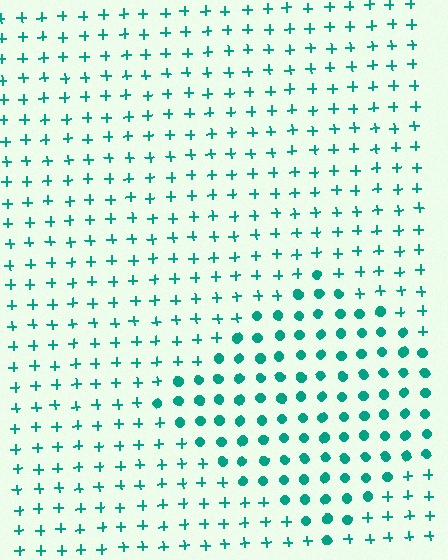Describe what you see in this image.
The image is filled with small teal elements arranged in a uniform grid. A diamond-shaped region contains circles, while the surrounding area contains plus signs. The boundary is defined purely by the change in element shape.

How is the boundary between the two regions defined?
The boundary is defined by a change in element shape: circles inside vs. plus signs outside. All elements share the same color and spacing.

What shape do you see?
I see a diamond.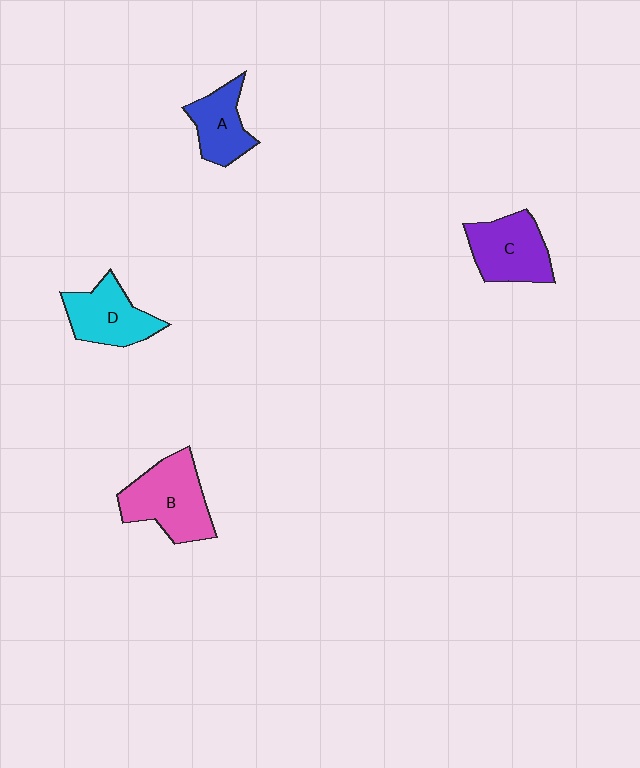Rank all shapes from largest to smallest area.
From largest to smallest: B (pink), C (purple), D (cyan), A (blue).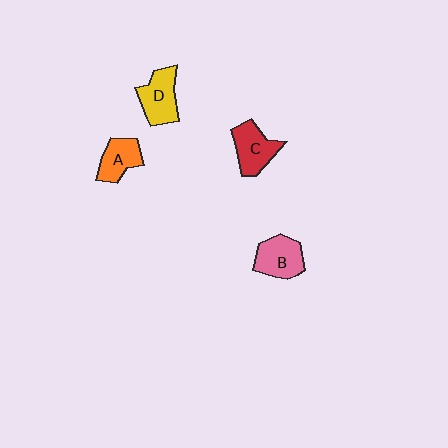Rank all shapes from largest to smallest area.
From largest to smallest: D (yellow), B (pink), C (red), A (orange).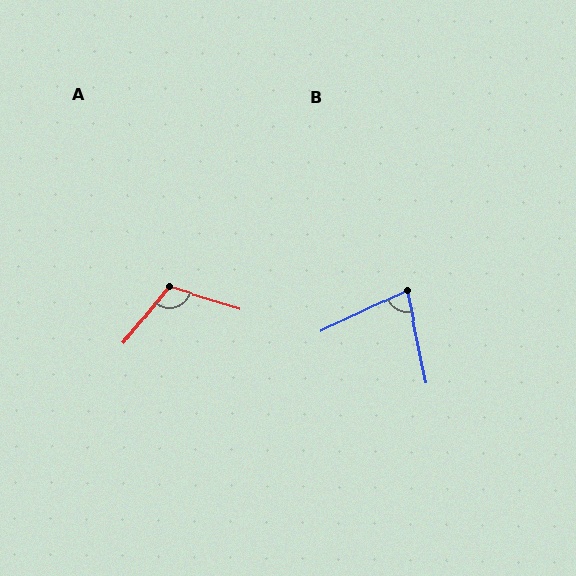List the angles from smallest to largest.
B (76°), A (112°).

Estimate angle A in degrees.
Approximately 112 degrees.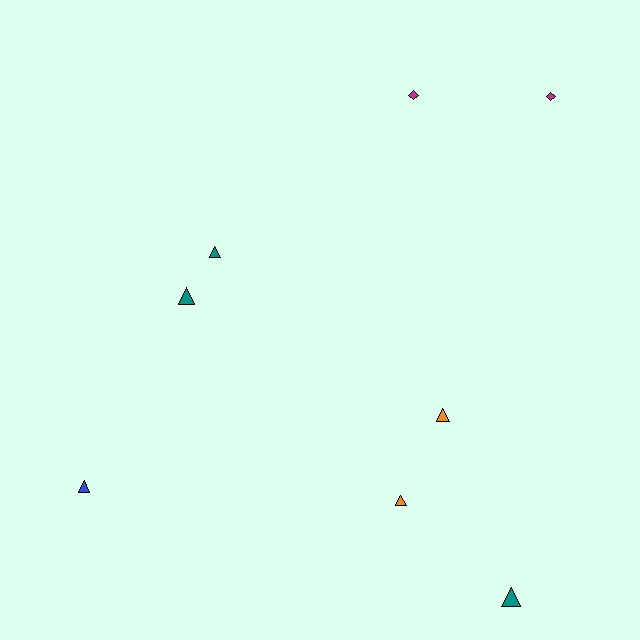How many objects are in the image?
There are 8 objects.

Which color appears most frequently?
Teal, with 3 objects.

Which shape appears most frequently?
Triangle, with 6 objects.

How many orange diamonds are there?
There are no orange diamonds.